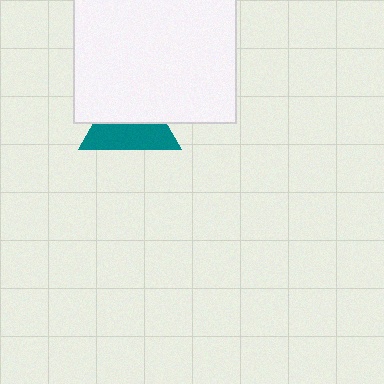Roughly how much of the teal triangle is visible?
About half of it is visible (roughly 49%).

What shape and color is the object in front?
The object in front is a white square.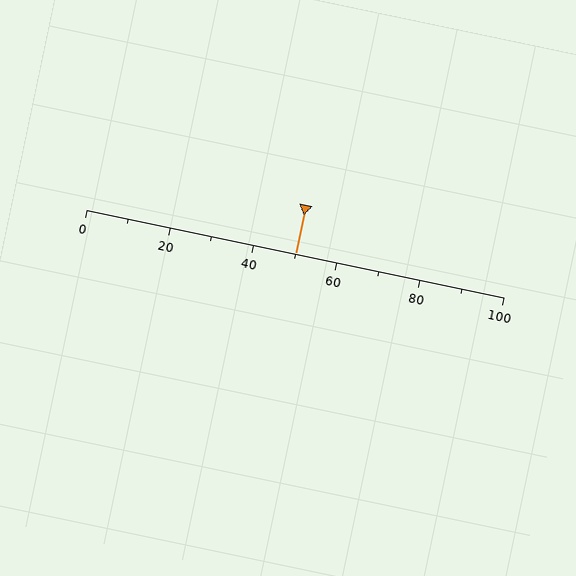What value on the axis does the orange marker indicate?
The marker indicates approximately 50.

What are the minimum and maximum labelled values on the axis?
The axis runs from 0 to 100.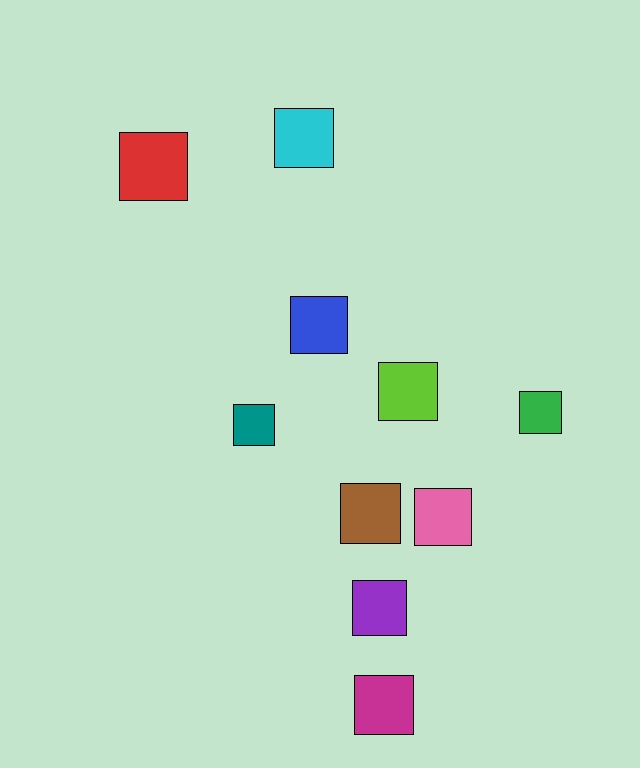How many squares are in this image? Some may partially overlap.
There are 10 squares.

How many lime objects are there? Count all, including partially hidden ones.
There is 1 lime object.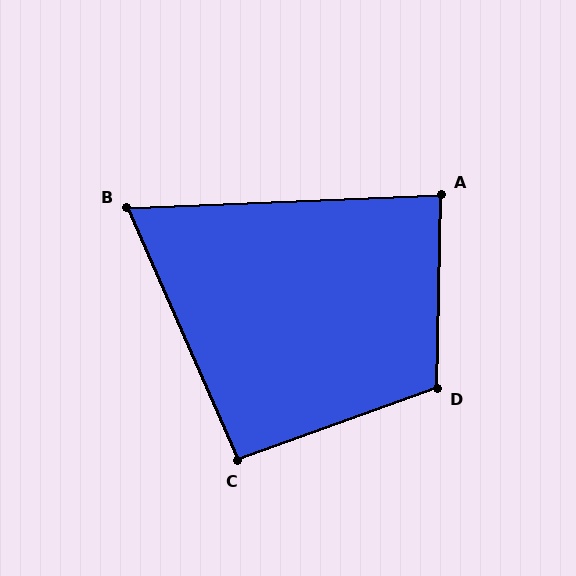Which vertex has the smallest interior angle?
B, at approximately 69 degrees.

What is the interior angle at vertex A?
Approximately 86 degrees (approximately right).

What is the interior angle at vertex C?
Approximately 94 degrees (approximately right).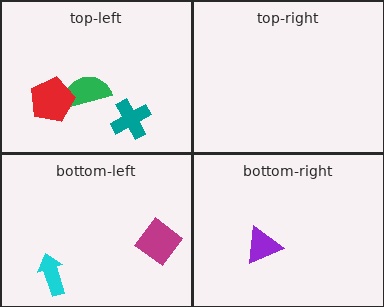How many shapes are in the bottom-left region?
2.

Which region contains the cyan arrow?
The bottom-left region.